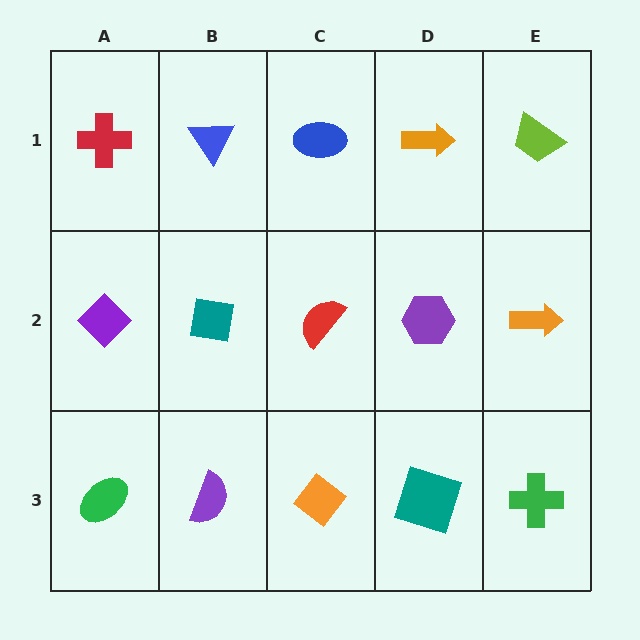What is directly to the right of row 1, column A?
A blue triangle.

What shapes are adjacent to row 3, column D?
A purple hexagon (row 2, column D), an orange diamond (row 3, column C), a green cross (row 3, column E).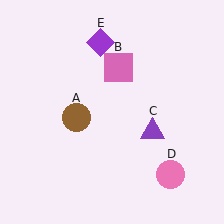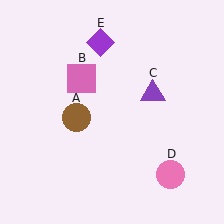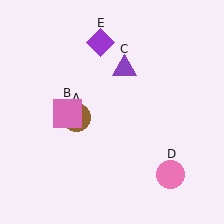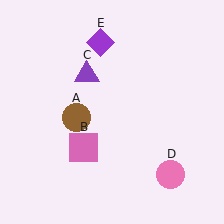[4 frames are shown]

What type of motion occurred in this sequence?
The pink square (object B), purple triangle (object C) rotated counterclockwise around the center of the scene.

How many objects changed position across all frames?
2 objects changed position: pink square (object B), purple triangle (object C).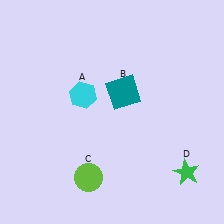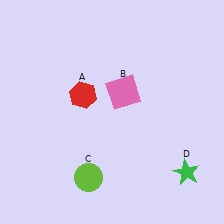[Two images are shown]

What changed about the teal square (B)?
In Image 1, B is teal. In Image 2, it changed to pink.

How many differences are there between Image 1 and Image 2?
There are 2 differences between the two images.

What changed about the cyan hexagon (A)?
In Image 1, A is cyan. In Image 2, it changed to red.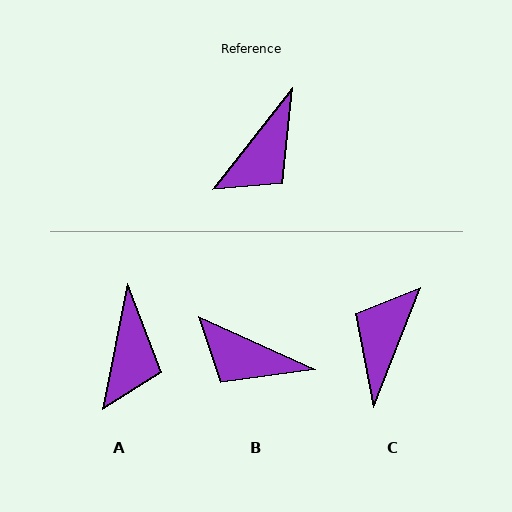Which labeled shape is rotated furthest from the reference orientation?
C, about 163 degrees away.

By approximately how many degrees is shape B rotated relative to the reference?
Approximately 76 degrees clockwise.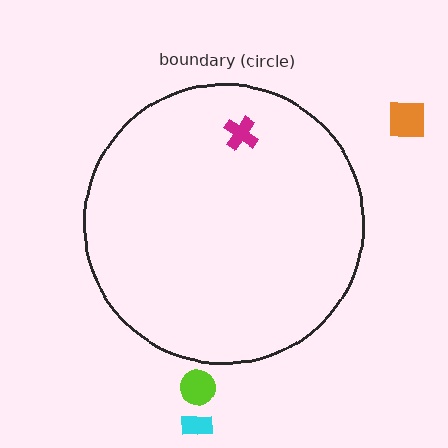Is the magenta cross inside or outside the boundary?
Inside.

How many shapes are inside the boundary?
1 inside, 3 outside.